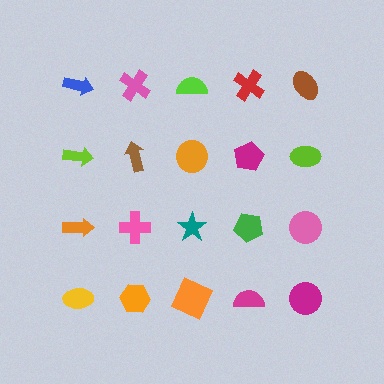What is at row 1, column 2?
A pink cross.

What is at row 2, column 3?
An orange circle.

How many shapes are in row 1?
5 shapes.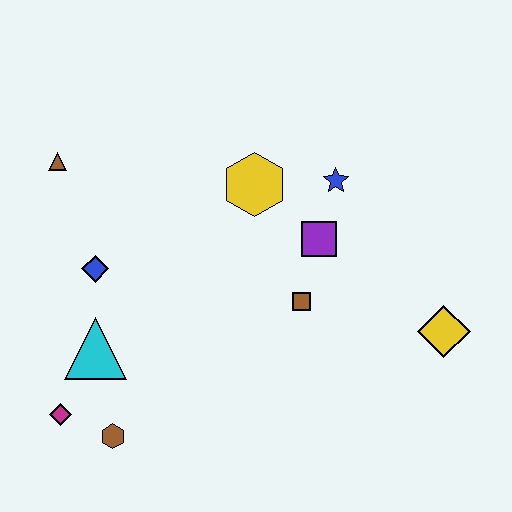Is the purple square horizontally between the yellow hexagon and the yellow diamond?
Yes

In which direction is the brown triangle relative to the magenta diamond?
The brown triangle is above the magenta diamond.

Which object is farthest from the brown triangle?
The yellow diamond is farthest from the brown triangle.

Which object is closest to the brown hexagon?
The magenta diamond is closest to the brown hexagon.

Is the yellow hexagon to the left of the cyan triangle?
No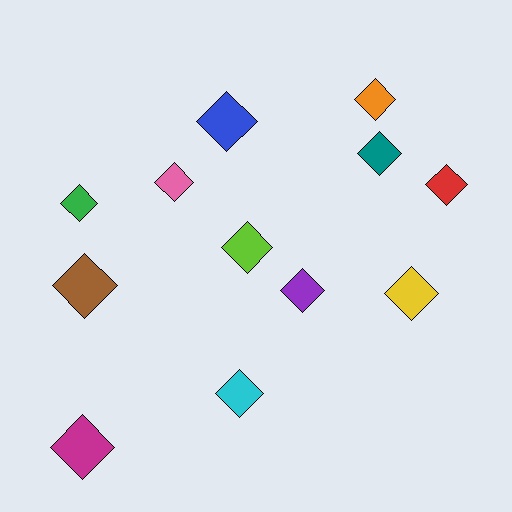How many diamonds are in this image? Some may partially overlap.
There are 12 diamonds.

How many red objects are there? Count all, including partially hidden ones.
There is 1 red object.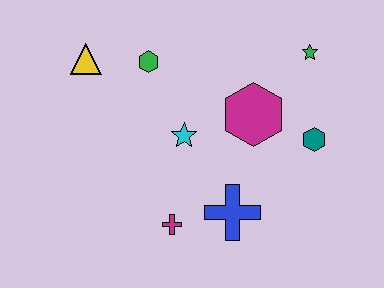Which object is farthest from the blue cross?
The yellow triangle is farthest from the blue cross.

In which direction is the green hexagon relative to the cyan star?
The green hexagon is above the cyan star.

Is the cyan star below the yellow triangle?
Yes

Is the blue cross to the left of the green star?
Yes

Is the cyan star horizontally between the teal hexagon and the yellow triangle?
Yes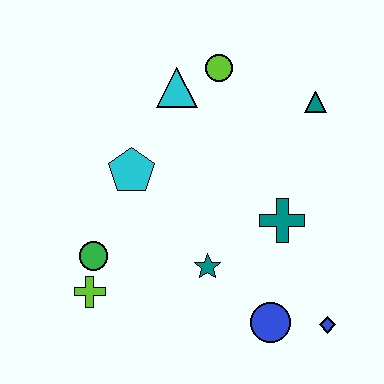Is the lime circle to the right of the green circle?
Yes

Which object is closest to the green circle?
The lime cross is closest to the green circle.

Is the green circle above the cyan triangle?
No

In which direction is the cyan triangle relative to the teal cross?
The cyan triangle is above the teal cross.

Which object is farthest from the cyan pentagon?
The blue diamond is farthest from the cyan pentagon.